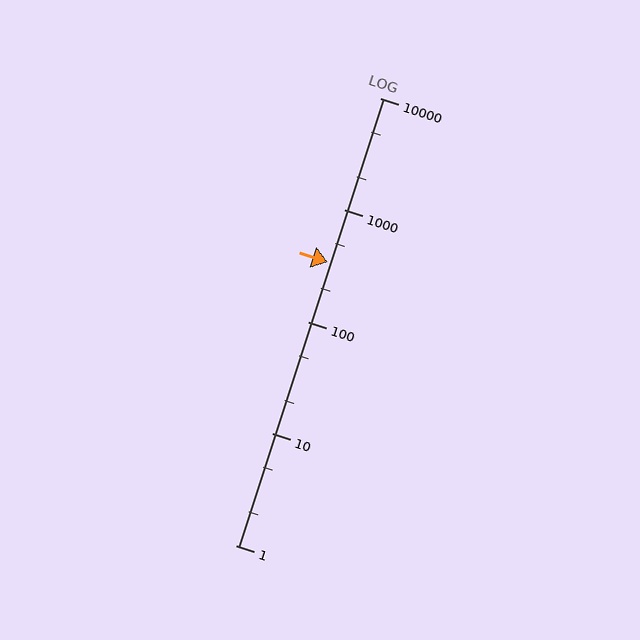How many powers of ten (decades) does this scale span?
The scale spans 4 decades, from 1 to 10000.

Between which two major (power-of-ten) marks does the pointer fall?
The pointer is between 100 and 1000.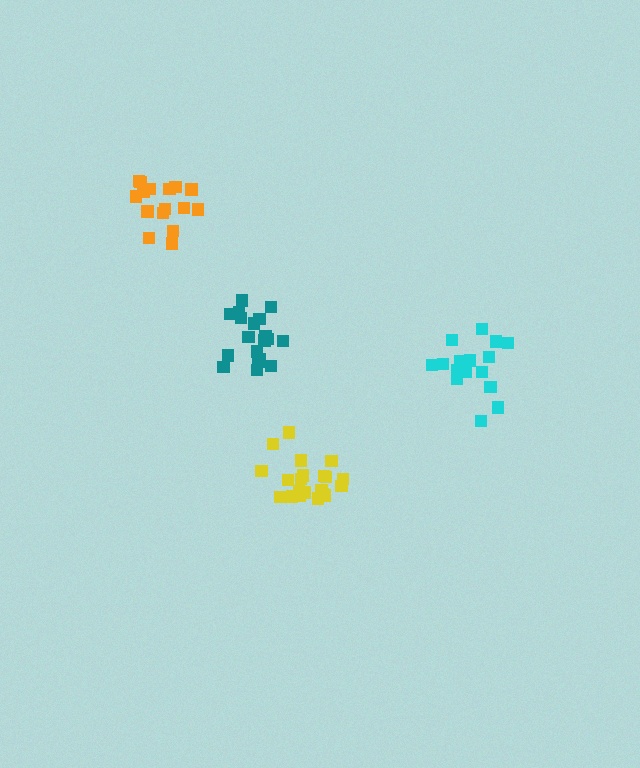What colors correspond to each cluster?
The clusters are colored: cyan, teal, yellow, orange.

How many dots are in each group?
Group 1: 16 dots, Group 2: 19 dots, Group 3: 21 dots, Group 4: 16 dots (72 total).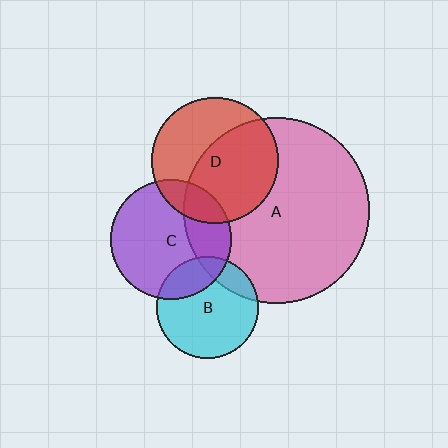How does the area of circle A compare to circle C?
Approximately 2.4 times.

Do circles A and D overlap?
Yes.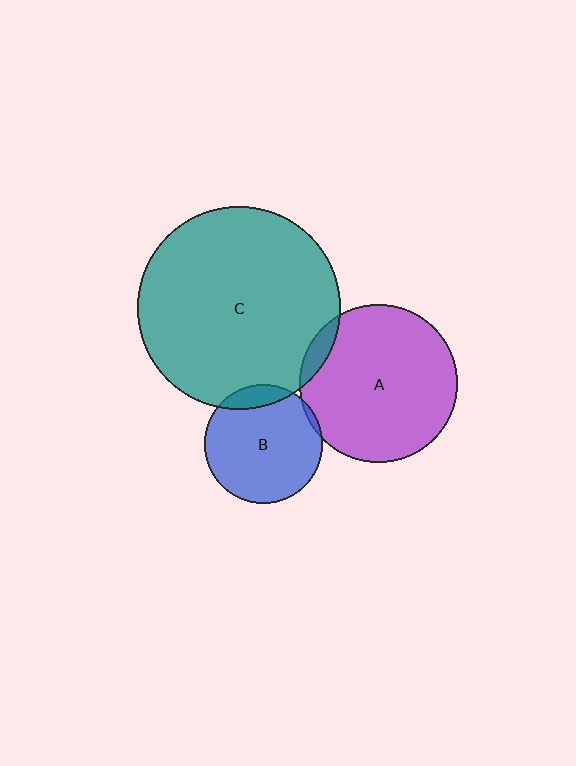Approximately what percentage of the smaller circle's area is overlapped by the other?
Approximately 5%.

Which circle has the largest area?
Circle C (teal).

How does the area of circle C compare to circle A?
Approximately 1.6 times.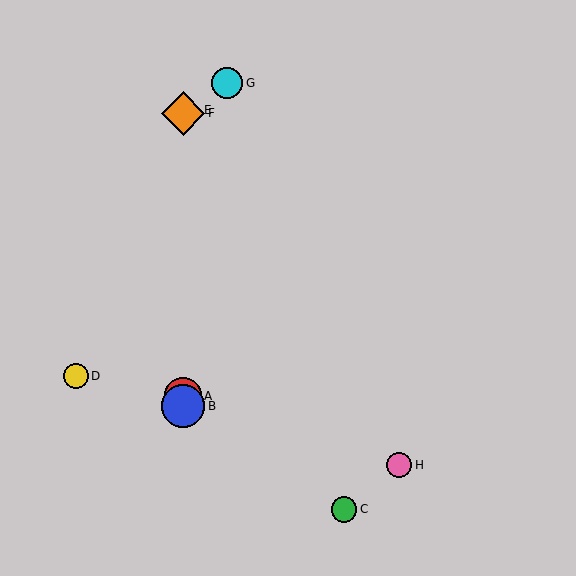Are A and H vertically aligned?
No, A is at x≈183 and H is at x≈399.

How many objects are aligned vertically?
4 objects (A, B, E, F) are aligned vertically.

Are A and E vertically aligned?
Yes, both are at x≈183.